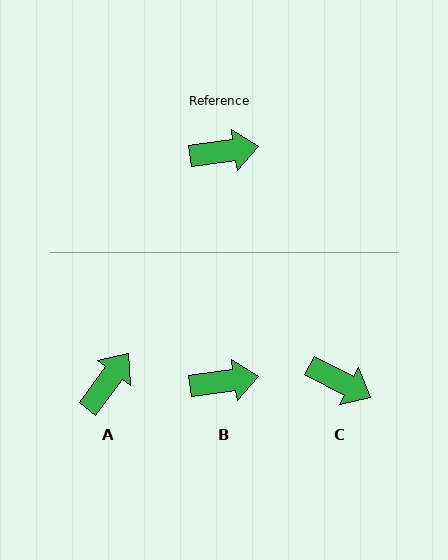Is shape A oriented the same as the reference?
No, it is off by about 46 degrees.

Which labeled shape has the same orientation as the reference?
B.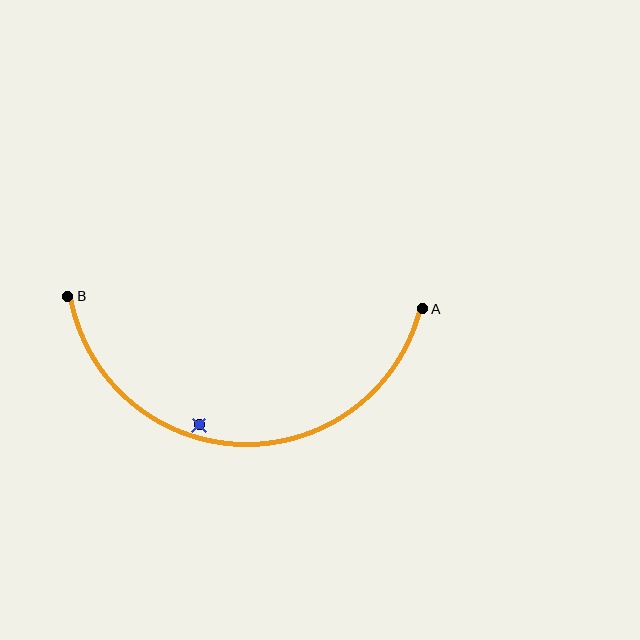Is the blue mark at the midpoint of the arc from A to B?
No — the blue mark does not lie on the arc at all. It sits slightly inside the curve.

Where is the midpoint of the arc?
The arc midpoint is the point on the curve farthest from the straight line joining A and B. It sits below that line.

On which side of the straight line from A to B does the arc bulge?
The arc bulges below the straight line connecting A and B.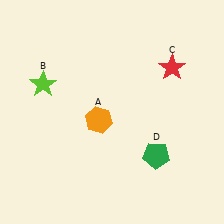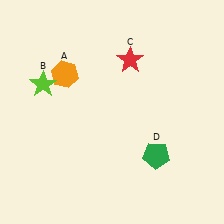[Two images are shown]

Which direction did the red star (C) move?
The red star (C) moved left.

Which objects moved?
The objects that moved are: the orange hexagon (A), the red star (C).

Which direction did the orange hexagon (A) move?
The orange hexagon (A) moved up.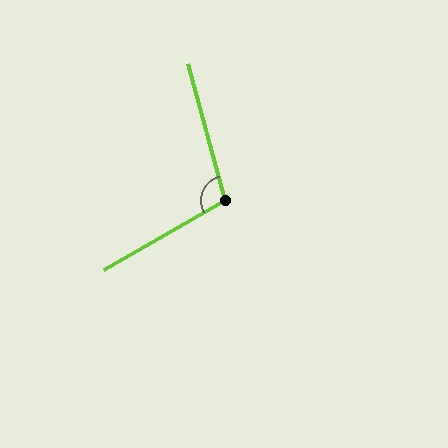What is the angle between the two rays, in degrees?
Approximately 104 degrees.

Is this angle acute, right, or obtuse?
It is obtuse.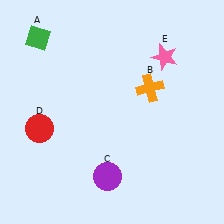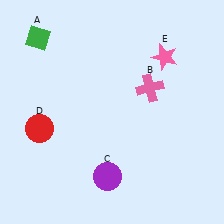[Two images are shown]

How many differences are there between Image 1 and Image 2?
There is 1 difference between the two images.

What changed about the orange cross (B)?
In Image 1, B is orange. In Image 2, it changed to pink.